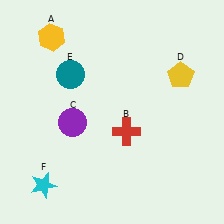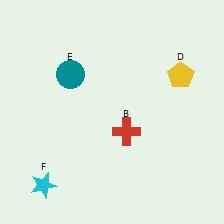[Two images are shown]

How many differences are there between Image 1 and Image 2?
There are 2 differences between the two images.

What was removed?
The purple circle (C), the yellow hexagon (A) were removed in Image 2.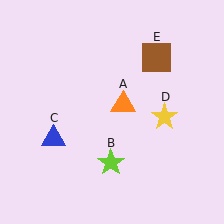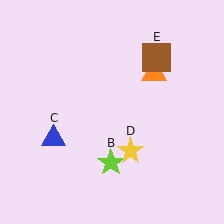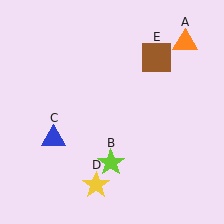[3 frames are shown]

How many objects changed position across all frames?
2 objects changed position: orange triangle (object A), yellow star (object D).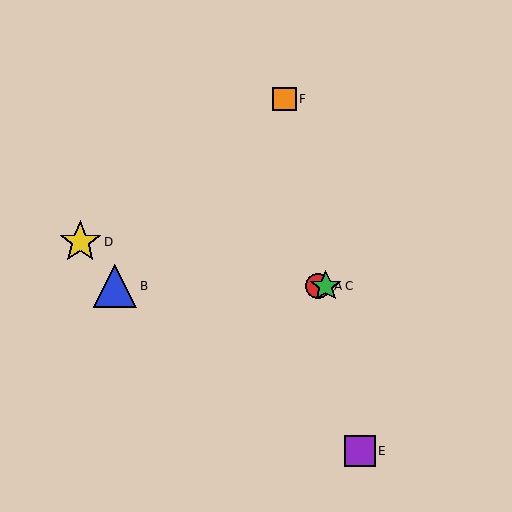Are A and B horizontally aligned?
Yes, both are at y≈286.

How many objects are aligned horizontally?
3 objects (A, B, C) are aligned horizontally.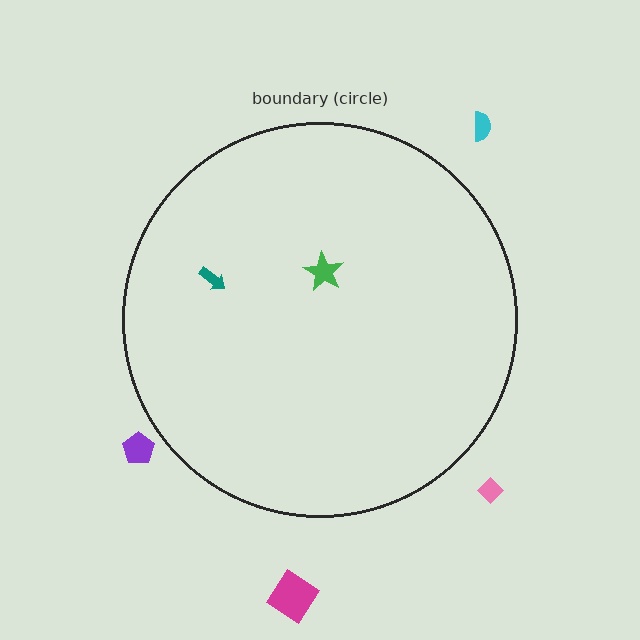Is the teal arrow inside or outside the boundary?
Inside.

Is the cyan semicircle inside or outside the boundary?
Outside.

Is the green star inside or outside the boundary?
Inside.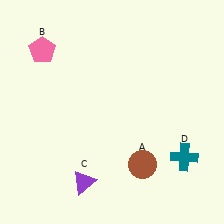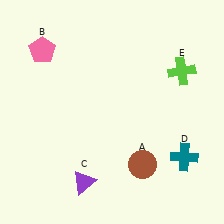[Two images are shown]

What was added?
A lime cross (E) was added in Image 2.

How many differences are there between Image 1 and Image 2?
There is 1 difference between the two images.